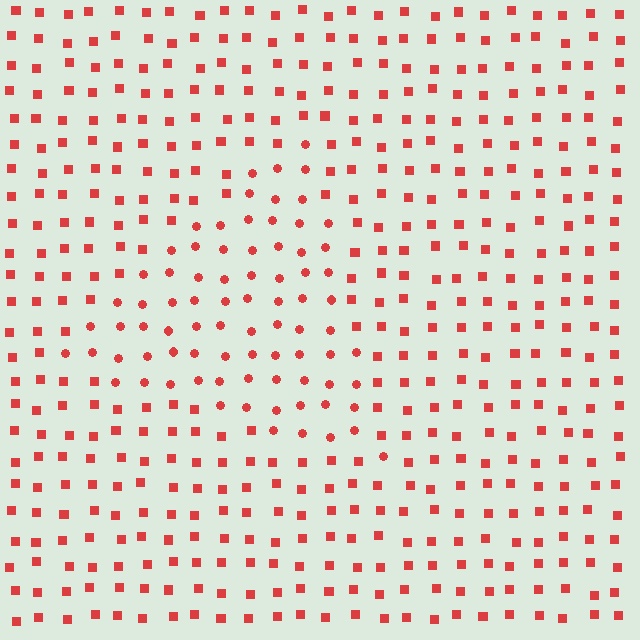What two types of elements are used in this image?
The image uses circles inside the triangle region and squares outside it.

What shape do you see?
I see a triangle.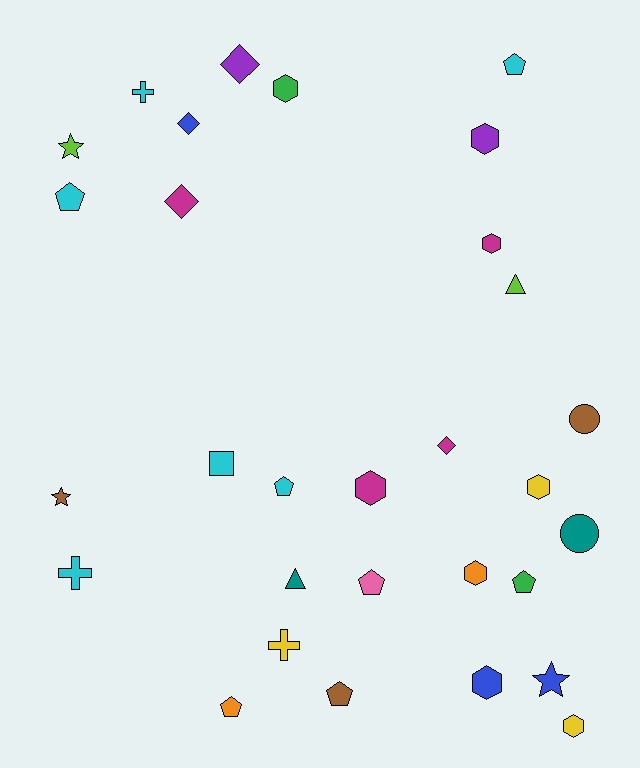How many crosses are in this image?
There are 3 crosses.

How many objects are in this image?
There are 30 objects.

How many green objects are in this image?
There are 2 green objects.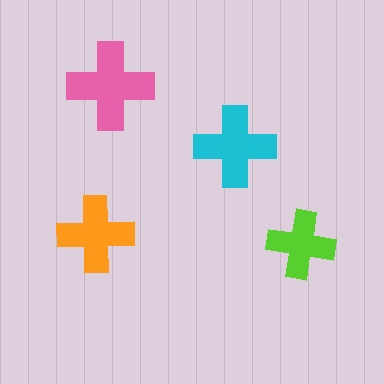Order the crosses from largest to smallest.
the pink one, the cyan one, the orange one, the lime one.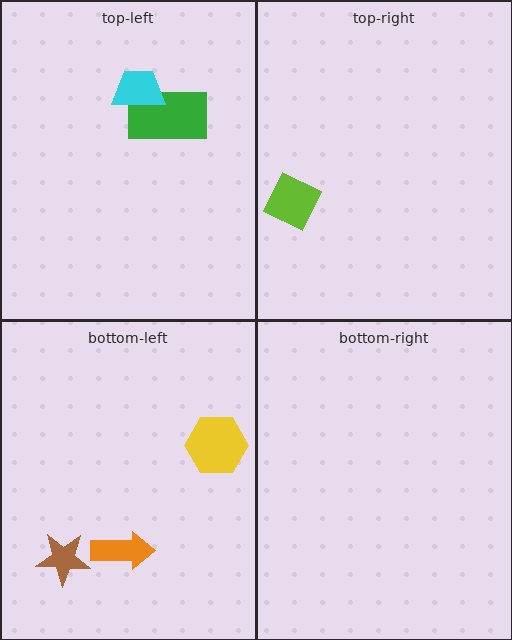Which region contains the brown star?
The bottom-left region.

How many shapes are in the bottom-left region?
3.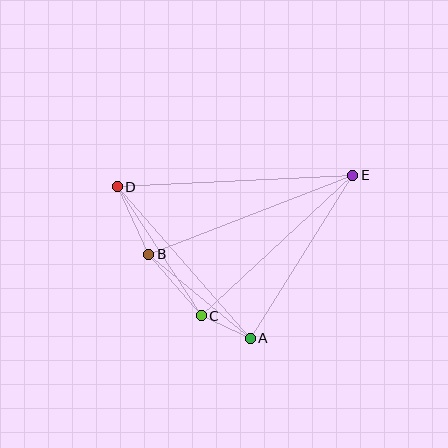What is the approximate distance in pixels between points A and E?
The distance between A and E is approximately 193 pixels.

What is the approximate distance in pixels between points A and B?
The distance between A and B is approximately 132 pixels.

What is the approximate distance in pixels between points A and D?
The distance between A and D is approximately 202 pixels.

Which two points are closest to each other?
Points A and C are closest to each other.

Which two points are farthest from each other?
Points D and E are farthest from each other.